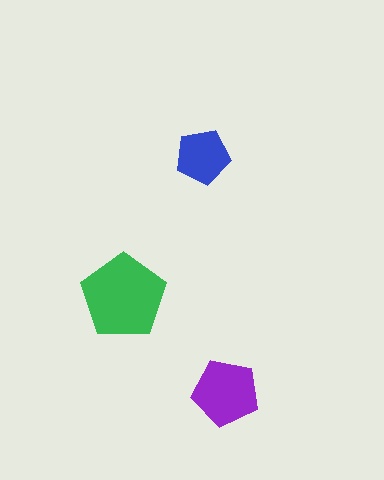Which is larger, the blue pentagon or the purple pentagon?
The purple one.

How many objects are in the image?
There are 3 objects in the image.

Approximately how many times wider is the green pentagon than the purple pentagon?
About 1.5 times wider.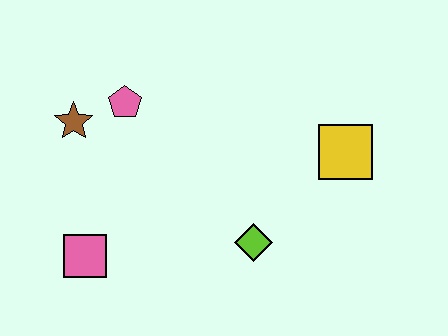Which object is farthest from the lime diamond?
The brown star is farthest from the lime diamond.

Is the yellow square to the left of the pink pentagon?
No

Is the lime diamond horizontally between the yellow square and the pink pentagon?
Yes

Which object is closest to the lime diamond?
The yellow square is closest to the lime diamond.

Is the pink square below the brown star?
Yes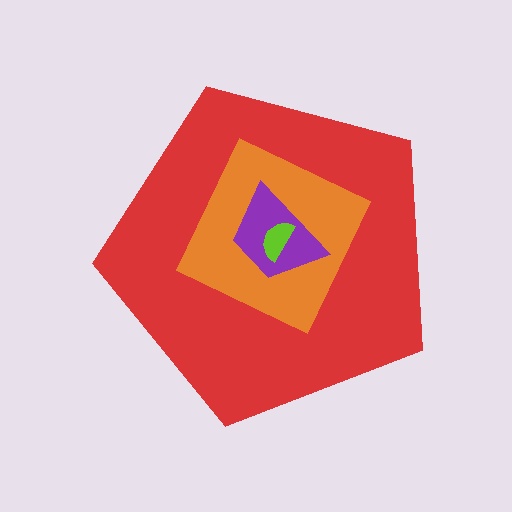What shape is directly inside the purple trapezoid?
The lime semicircle.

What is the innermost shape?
The lime semicircle.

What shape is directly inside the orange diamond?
The purple trapezoid.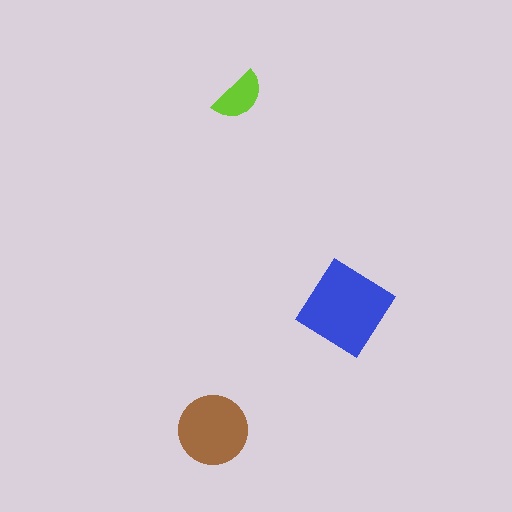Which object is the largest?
The blue diamond.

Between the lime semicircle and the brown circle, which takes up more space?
The brown circle.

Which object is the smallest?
The lime semicircle.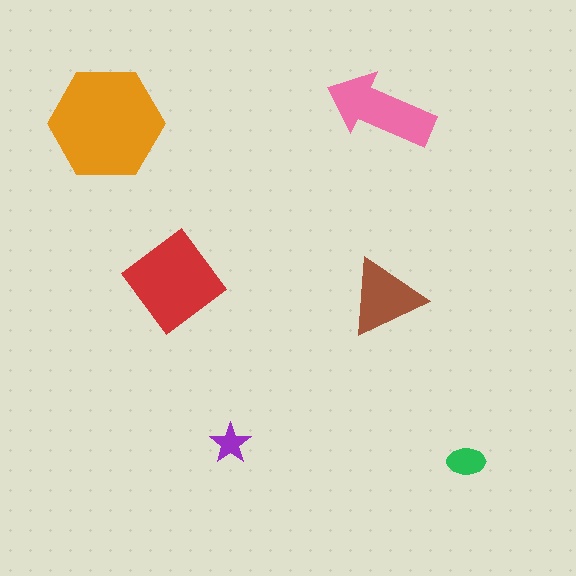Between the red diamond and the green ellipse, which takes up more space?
The red diamond.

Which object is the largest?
The orange hexagon.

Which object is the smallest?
The purple star.